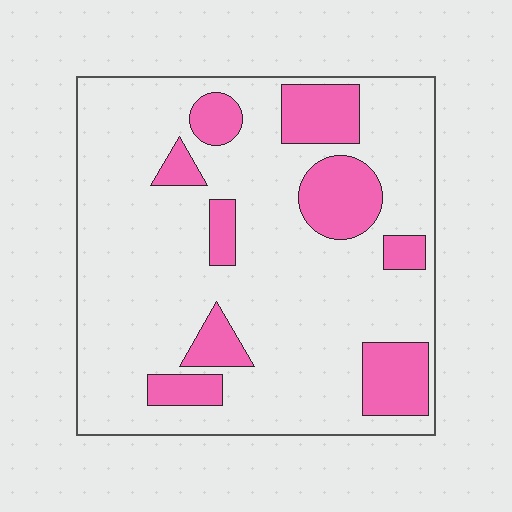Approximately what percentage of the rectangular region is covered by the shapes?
Approximately 20%.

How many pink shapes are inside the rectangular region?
9.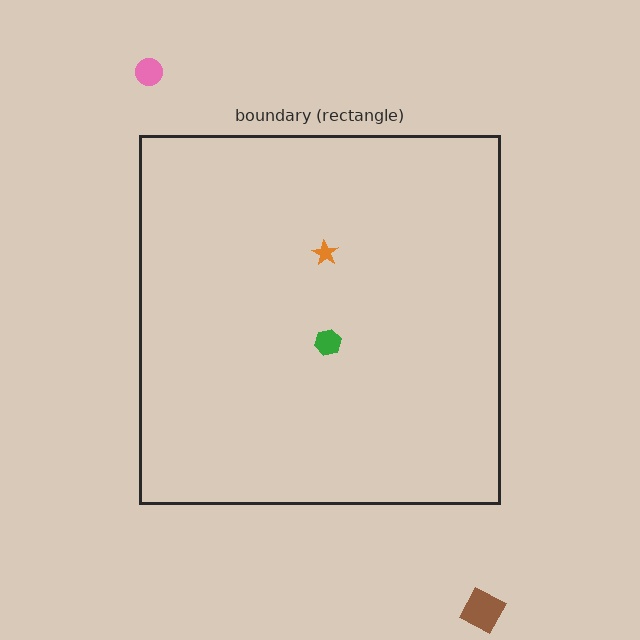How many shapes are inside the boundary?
2 inside, 2 outside.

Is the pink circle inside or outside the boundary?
Outside.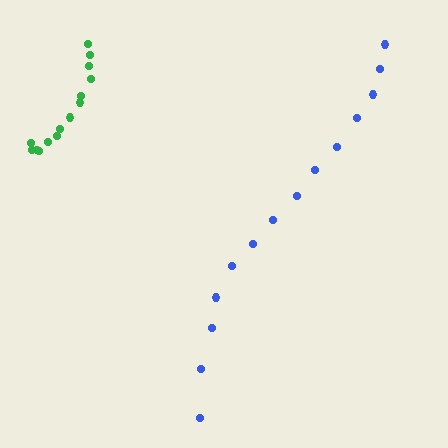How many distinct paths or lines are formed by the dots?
There are 2 distinct paths.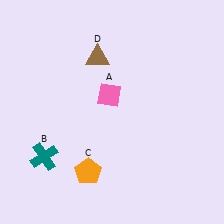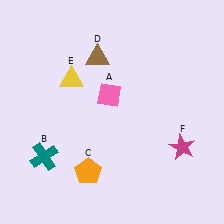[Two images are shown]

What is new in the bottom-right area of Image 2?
A magenta star (F) was added in the bottom-right area of Image 2.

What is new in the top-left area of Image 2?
A yellow triangle (E) was added in the top-left area of Image 2.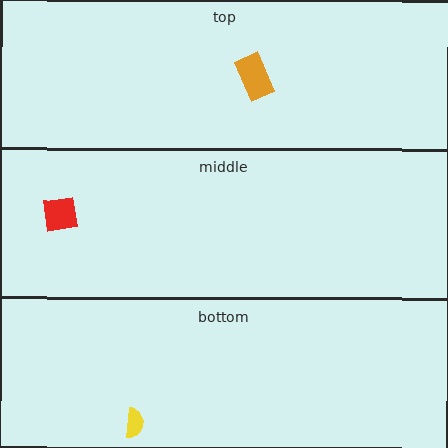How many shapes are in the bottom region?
1.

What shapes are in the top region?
The orange rectangle.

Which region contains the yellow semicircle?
The bottom region.